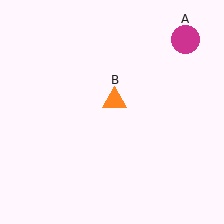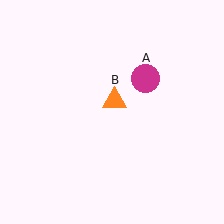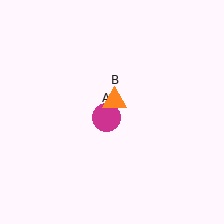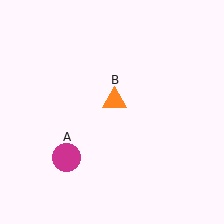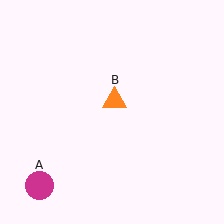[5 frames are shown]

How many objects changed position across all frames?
1 object changed position: magenta circle (object A).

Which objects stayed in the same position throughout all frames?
Orange triangle (object B) remained stationary.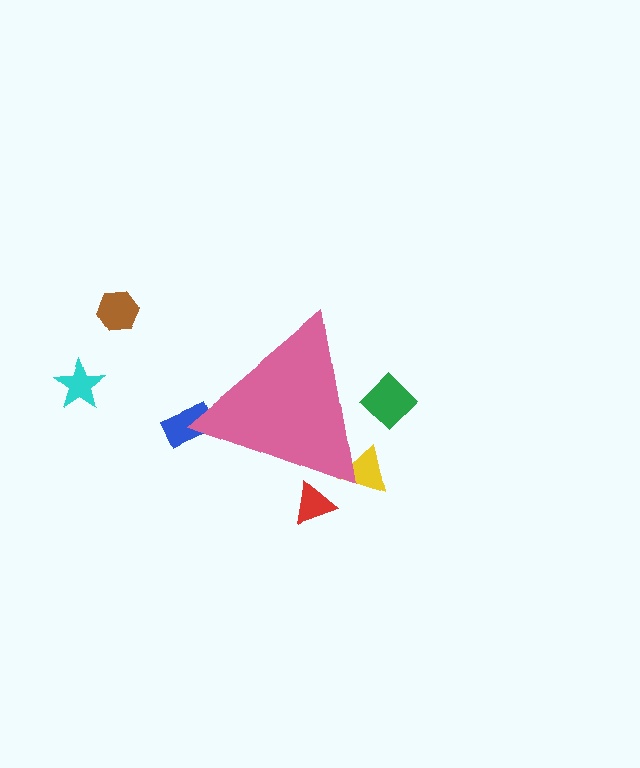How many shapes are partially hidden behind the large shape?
4 shapes are partially hidden.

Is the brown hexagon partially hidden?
No, the brown hexagon is fully visible.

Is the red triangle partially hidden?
Yes, the red triangle is partially hidden behind the pink triangle.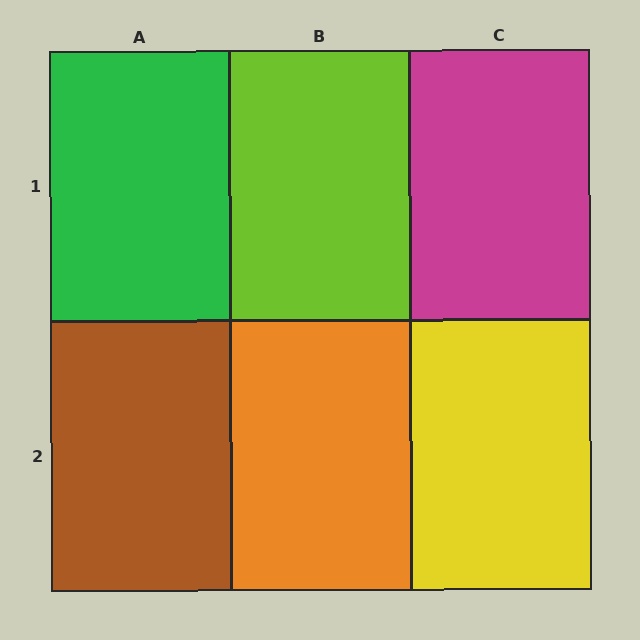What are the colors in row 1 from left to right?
Green, lime, magenta.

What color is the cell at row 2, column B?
Orange.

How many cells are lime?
1 cell is lime.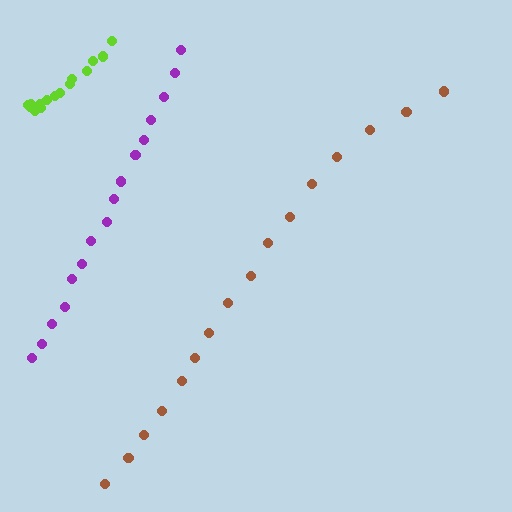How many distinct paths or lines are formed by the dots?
There are 3 distinct paths.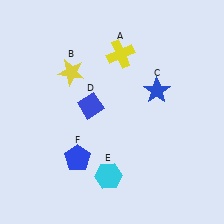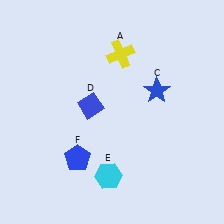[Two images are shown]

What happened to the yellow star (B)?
The yellow star (B) was removed in Image 2. It was in the top-left area of Image 1.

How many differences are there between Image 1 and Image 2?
There is 1 difference between the two images.